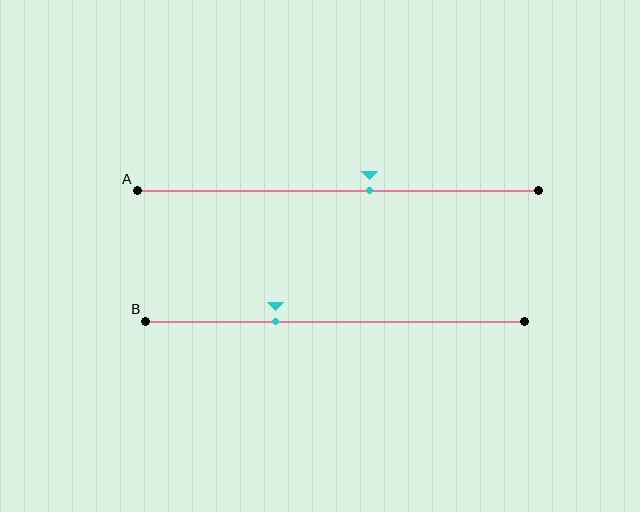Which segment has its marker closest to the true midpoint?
Segment A has its marker closest to the true midpoint.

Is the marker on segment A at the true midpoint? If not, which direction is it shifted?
No, the marker on segment A is shifted to the right by about 8% of the segment length.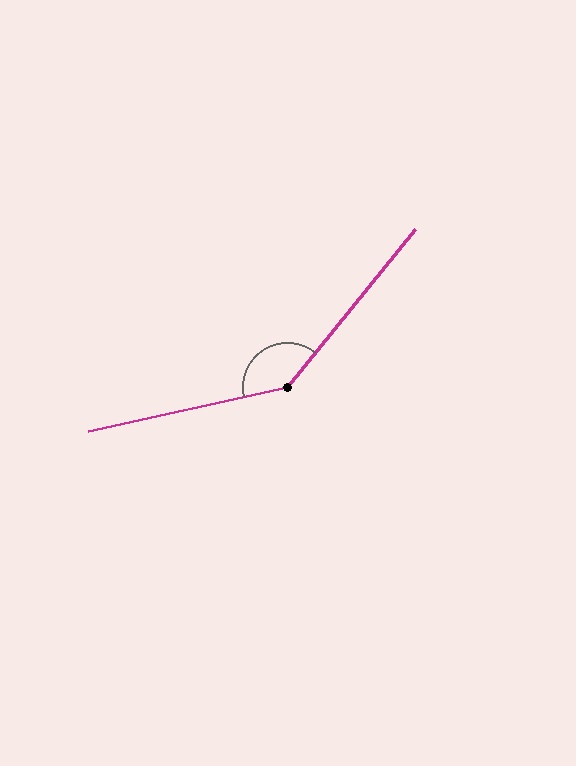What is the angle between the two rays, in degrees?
Approximately 141 degrees.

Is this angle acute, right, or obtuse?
It is obtuse.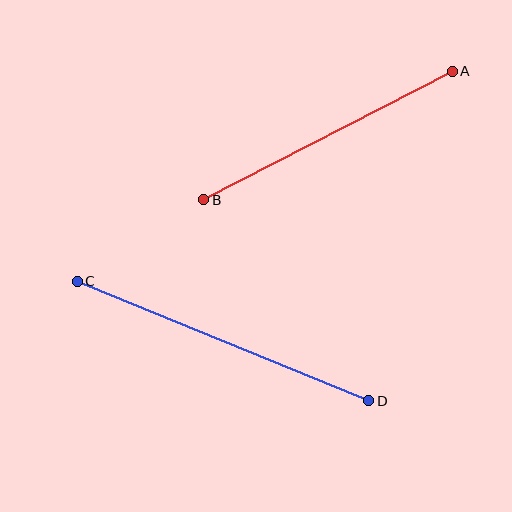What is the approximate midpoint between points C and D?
The midpoint is at approximately (223, 341) pixels.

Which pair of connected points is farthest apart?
Points C and D are farthest apart.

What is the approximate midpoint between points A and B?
The midpoint is at approximately (328, 136) pixels.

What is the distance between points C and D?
The distance is approximately 316 pixels.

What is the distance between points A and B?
The distance is approximately 280 pixels.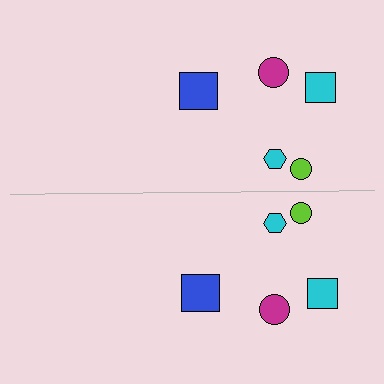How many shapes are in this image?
There are 10 shapes in this image.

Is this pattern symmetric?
Yes, this pattern has bilateral (reflection) symmetry.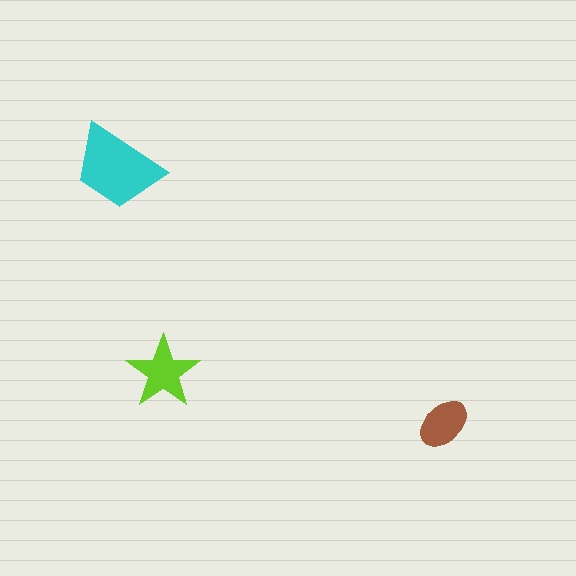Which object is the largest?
The cyan trapezoid.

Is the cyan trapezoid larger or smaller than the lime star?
Larger.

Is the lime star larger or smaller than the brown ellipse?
Larger.